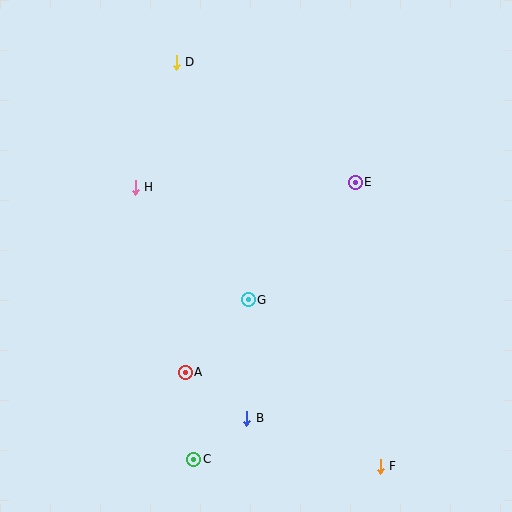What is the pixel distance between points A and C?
The distance between A and C is 87 pixels.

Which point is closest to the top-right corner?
Point E is closest to the top-right corner.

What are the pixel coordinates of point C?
Point C is at (194, 459).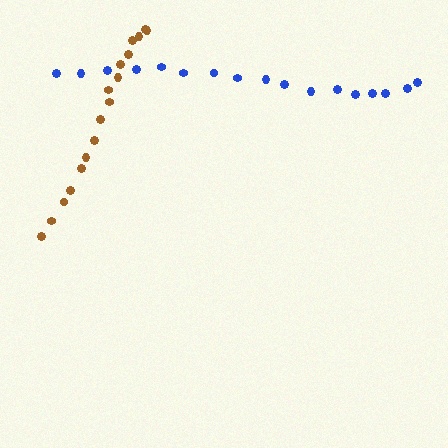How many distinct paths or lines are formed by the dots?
There are 2 distinct paths.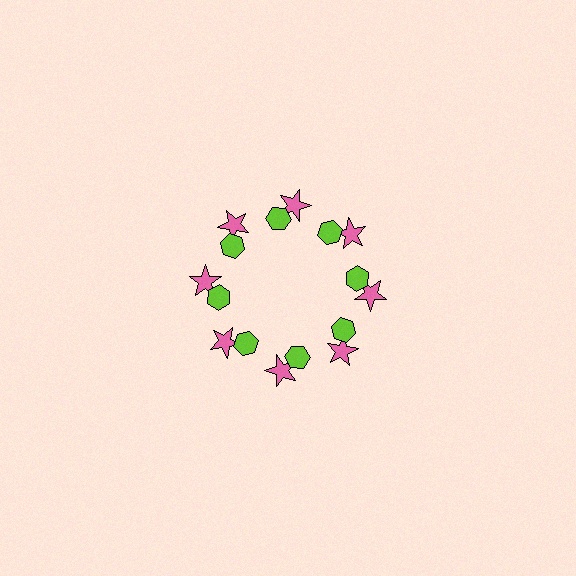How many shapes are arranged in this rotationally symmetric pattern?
There are 16 shapes, arranged in 8 groups of 2.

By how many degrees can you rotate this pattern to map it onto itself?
The pattern maps onto itself every 45 degrees of rotation.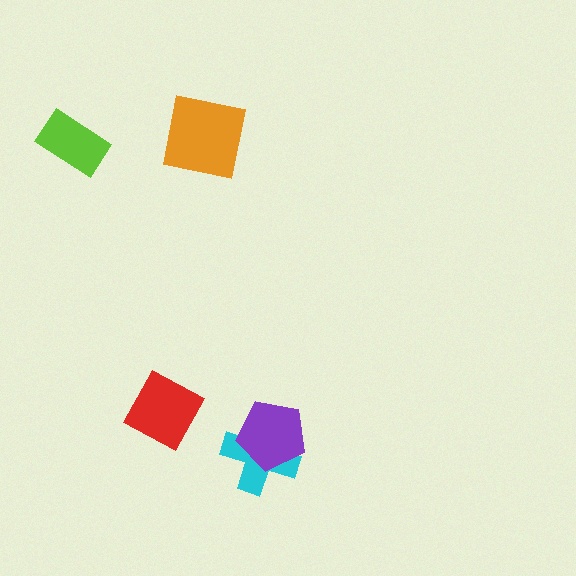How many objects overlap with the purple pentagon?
1 object overlaps with the purple pentagon.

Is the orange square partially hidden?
No, no other shape covers it.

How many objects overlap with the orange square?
0 objects overlap with the orange square.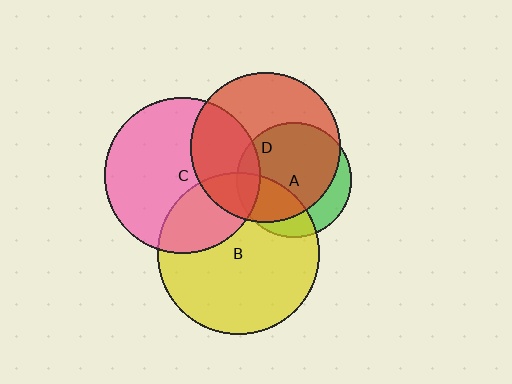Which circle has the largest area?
Circle B (yellow).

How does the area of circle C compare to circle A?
Approximately 1.8 times.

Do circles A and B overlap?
Yes.